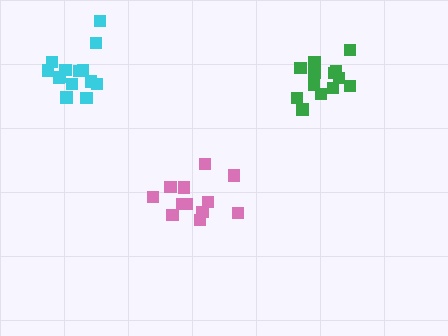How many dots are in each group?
Group 1: 12 dots, Group 2: 13 dots, Group 3: 14 dots (39 total).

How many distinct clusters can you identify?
There are 3 distinct clusters.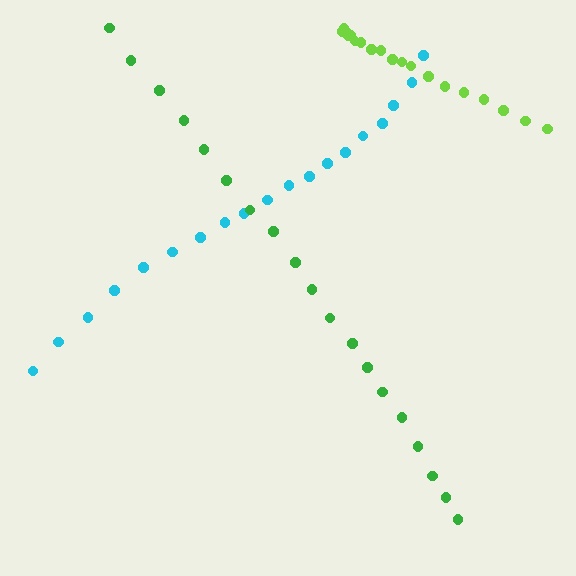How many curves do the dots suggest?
There are 3 distinct paths.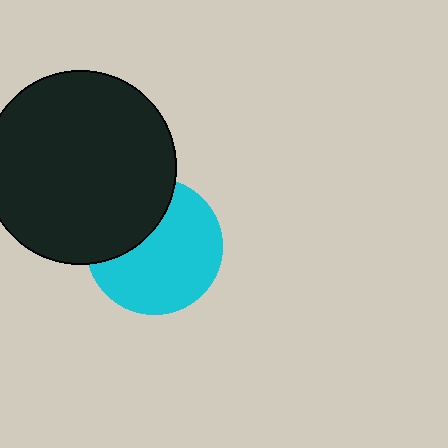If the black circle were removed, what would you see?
You would see the complete cyan circle.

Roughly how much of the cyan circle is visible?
Most of it is visible (roughly 67%).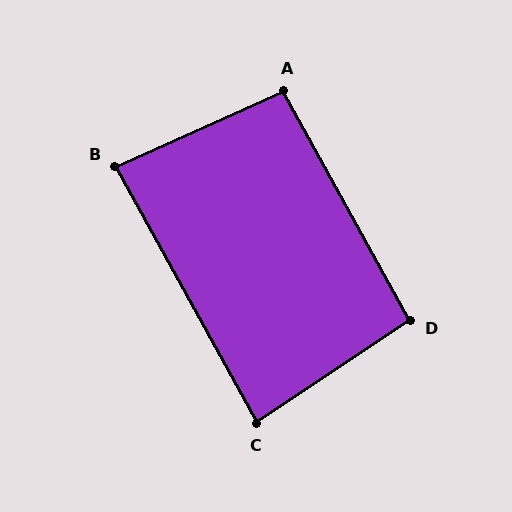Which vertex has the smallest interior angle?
B, at approximately 85 degrees.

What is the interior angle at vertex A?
Approximately 95 degrees (approximately right).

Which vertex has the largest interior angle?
D, at approximately 95 degrees.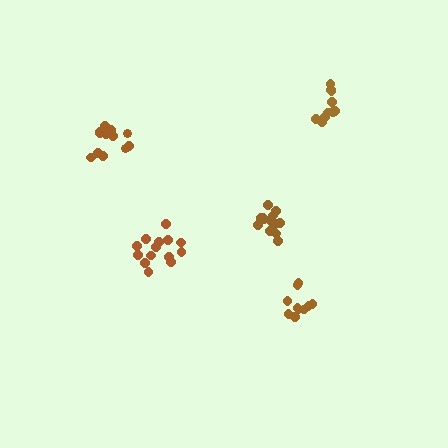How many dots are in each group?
Group 1: 14 dots, Group 2: 12 dots, Group 3: 10 dots, Group 4: 11 dots, Group 5: 14 dots (61 total).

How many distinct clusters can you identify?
There are 5 distinct clusters.